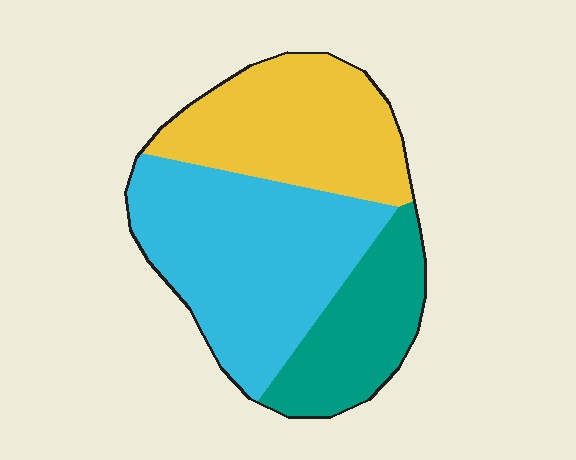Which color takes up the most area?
Cyan, at roughly 45%.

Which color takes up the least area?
Teal, at roughly 20%.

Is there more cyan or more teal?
Cyan.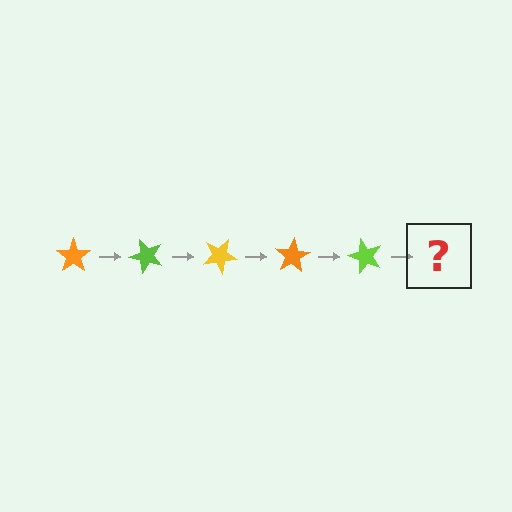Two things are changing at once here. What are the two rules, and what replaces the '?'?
The two rules are that it rotates 50 degrees each step and the color cycles through orange, lime, and yellow. The '?' should be a yellow star, rotated 250 degrees from the start.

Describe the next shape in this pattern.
It should be a yellow star, rotated 250 degrees from the start.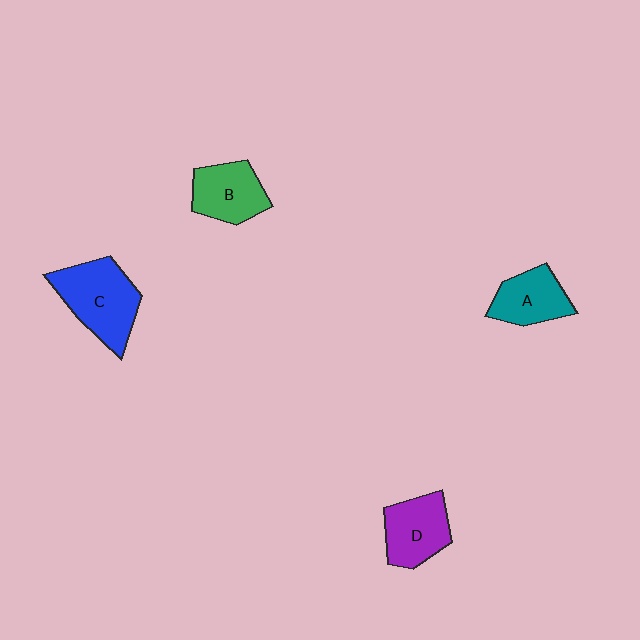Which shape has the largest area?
Shape C (blue).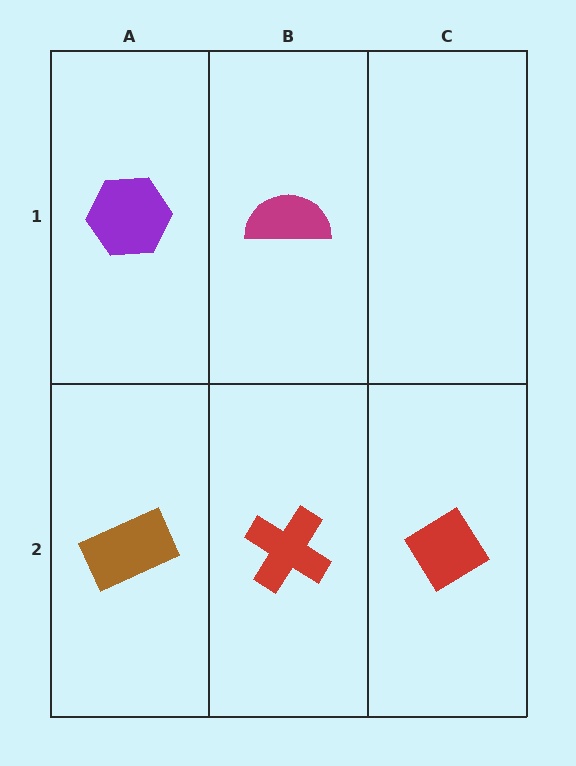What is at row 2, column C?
A red diamond.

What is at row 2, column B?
A red cross.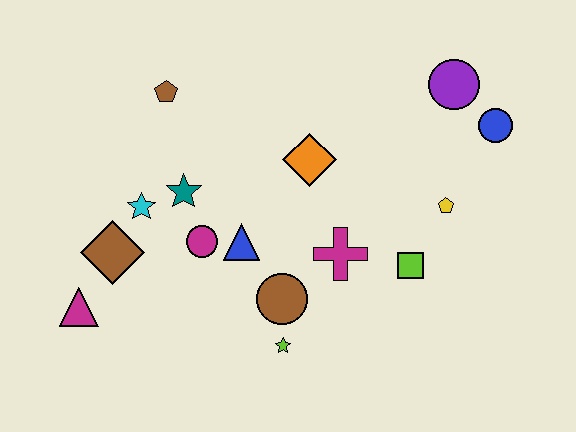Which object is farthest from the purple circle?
The magenta triangle is farthest from the purple circle.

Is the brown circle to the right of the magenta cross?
No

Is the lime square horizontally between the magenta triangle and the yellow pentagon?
Yes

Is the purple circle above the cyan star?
Yes